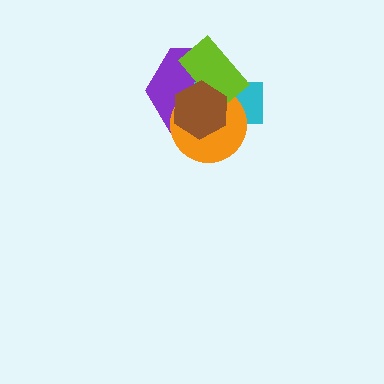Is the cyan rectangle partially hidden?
Yes, it is partially covered by another shape.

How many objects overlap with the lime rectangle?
4 objects overlap with the lime rectangle.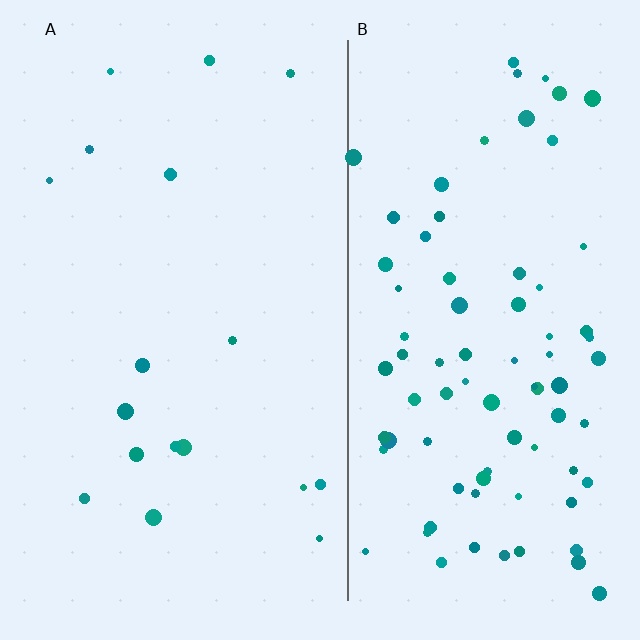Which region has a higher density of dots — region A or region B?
B (the right).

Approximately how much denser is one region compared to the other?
Approximately 4.7× — region B over region A.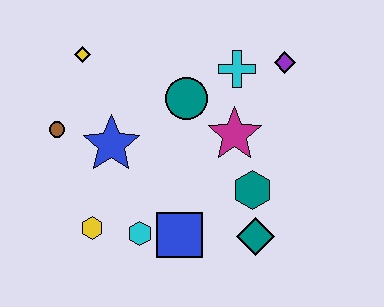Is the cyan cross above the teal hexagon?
Yes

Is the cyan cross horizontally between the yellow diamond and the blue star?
No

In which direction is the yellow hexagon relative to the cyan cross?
The yellow hexagon is below the cyan cross.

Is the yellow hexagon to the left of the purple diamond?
Yes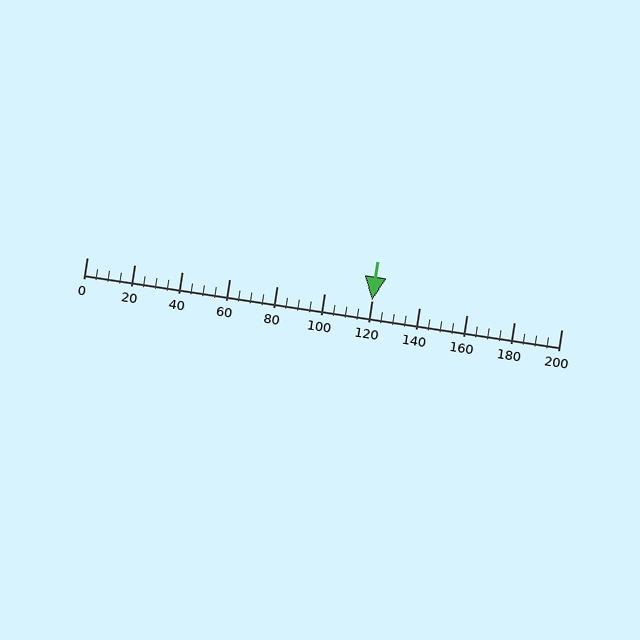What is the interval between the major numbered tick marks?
The major tick marks are spaced 20 units apart.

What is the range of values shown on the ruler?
The ruler shows values from 0 to 200.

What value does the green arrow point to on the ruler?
The green arrow points to approximately 120.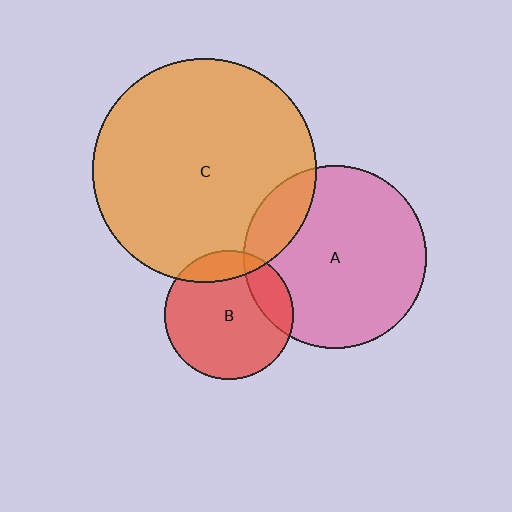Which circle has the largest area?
Circle C (orange).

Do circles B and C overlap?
Yes.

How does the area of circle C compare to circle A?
Approximately 1.5 times.